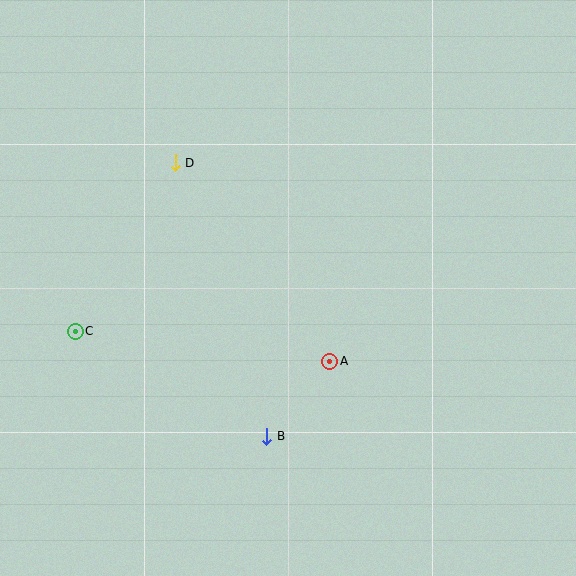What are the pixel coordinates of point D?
Point D is at (175, 163).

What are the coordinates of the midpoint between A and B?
The midpoint between A and B is at (298, 399).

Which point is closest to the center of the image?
Point A at (330, 361) is closest to the center.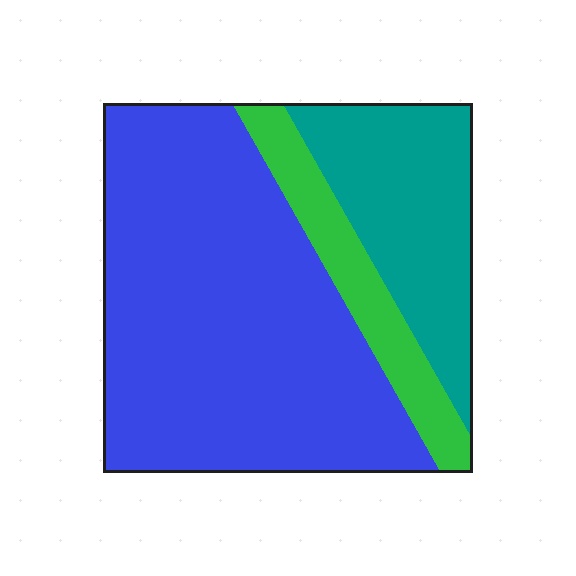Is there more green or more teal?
Teal.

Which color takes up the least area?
Green, at roughly 15%.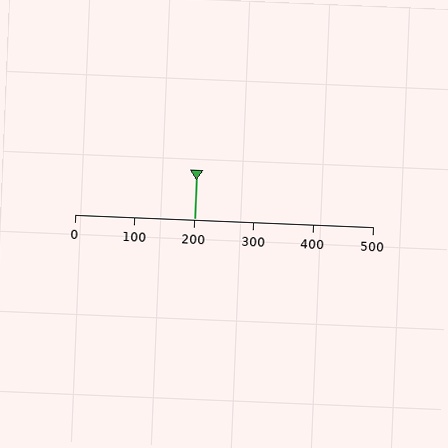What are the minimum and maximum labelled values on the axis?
The axis runs from 0 to 500.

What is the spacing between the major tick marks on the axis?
The major ticks are spaced 100 apart.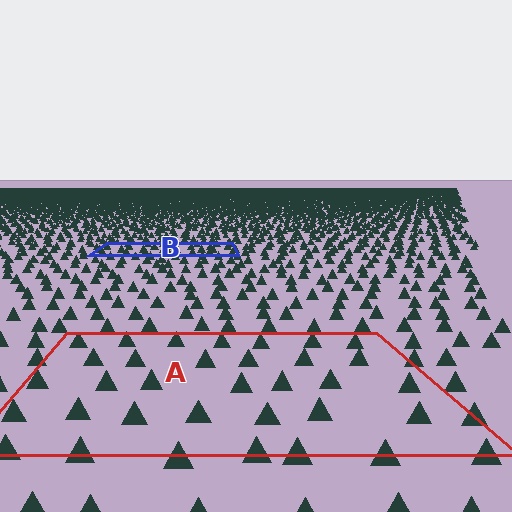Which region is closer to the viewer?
Region A is closer. The texture elements there are larger and more spread out.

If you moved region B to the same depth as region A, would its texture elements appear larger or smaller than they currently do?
They would appear larger. At a closer depth, the same texture elements are projected at a bigger on-screen size.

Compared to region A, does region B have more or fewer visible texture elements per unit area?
Region B has more texture elements per unit area — they are packed more densely because it is farther away.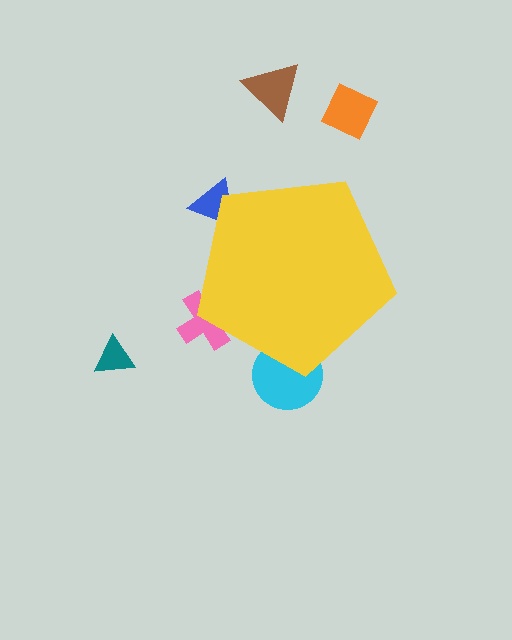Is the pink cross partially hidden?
Yes, the pink cross is partially hidden behind the yellow pentagon.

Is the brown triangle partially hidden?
No, the brown triangle is fully visible.